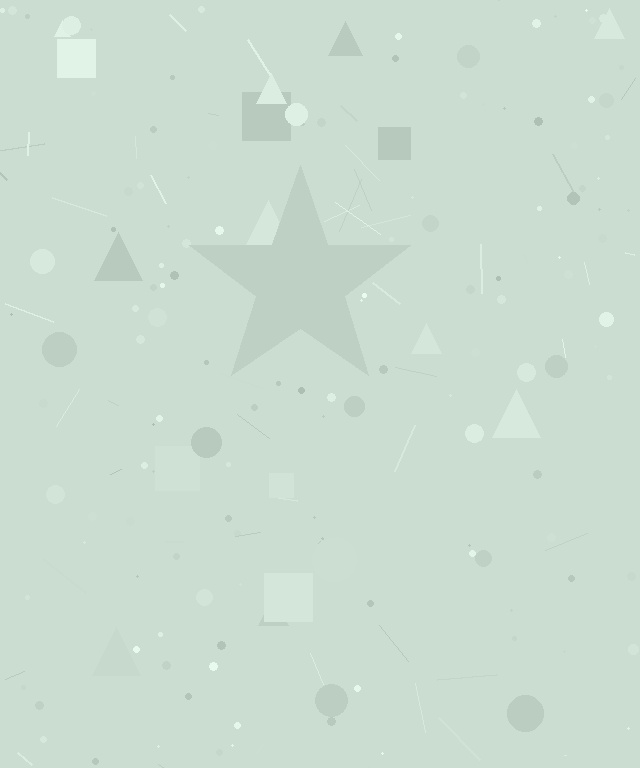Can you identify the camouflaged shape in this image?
The camouflaged shape is a star.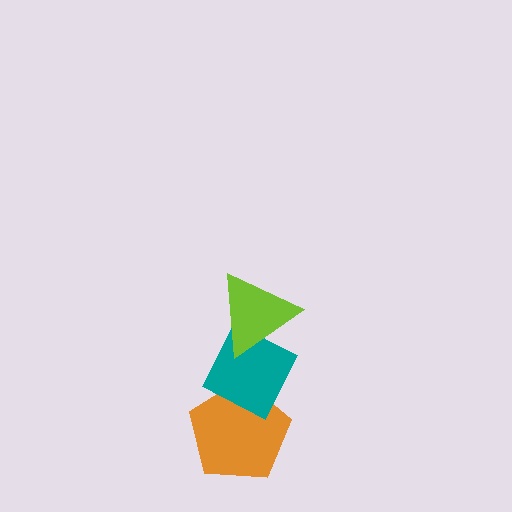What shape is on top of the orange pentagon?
The teal diamond is on top of the orange pentagon.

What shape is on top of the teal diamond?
The lime triangle is on top of the teal diamond.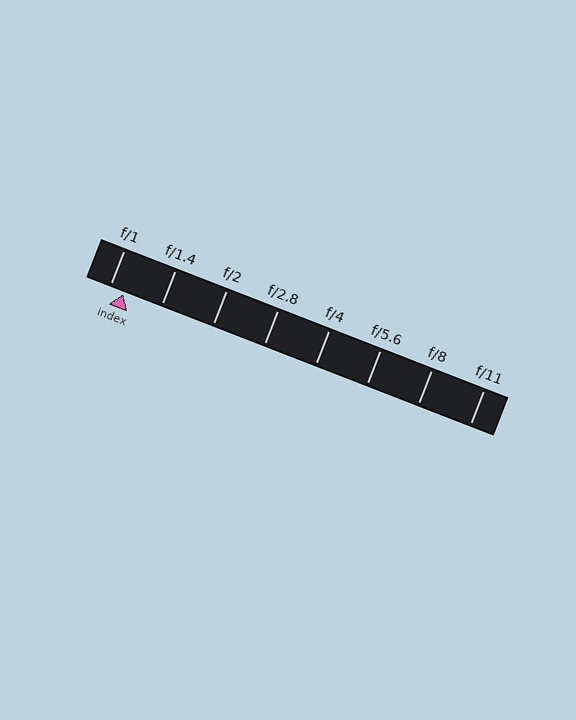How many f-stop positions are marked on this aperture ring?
There are 8 f-stop positions marked.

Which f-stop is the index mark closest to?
The index mark is closest to f/1.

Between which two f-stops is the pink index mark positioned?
The index mark is between f/1 and f/1.4.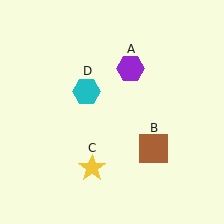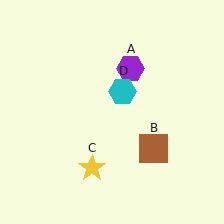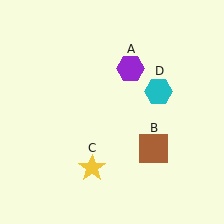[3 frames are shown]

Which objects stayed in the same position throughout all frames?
Purple hexagon (object A) and brown square (object B) and yellow star (object C) remained stationary.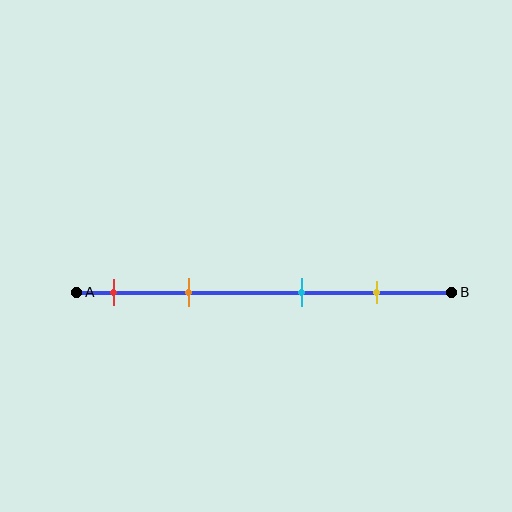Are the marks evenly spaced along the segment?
No, the marks are not evenly spaced.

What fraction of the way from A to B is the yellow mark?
The yellow mark is approximately 80% (0.8) of the way from A to B.